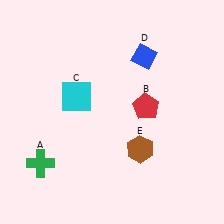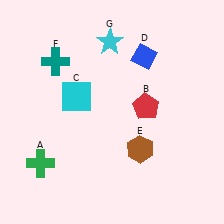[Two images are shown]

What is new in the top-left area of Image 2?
A cyan star (G) was added in the top-left area of Image 2.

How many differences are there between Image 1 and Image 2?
There are 2 differences between the two images.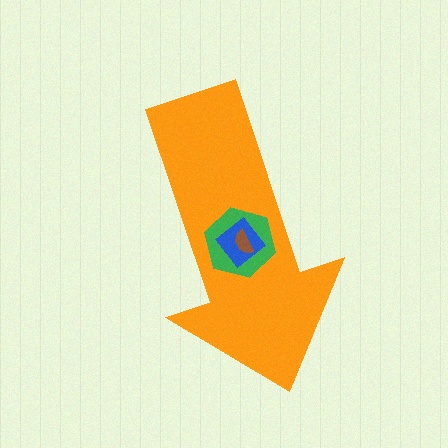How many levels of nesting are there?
4.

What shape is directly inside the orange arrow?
The green hexagon.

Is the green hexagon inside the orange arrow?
Yes.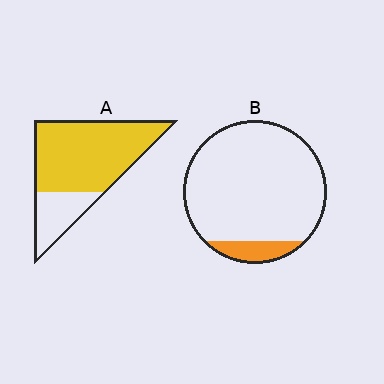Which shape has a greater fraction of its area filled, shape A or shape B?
Shape A.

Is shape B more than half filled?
No.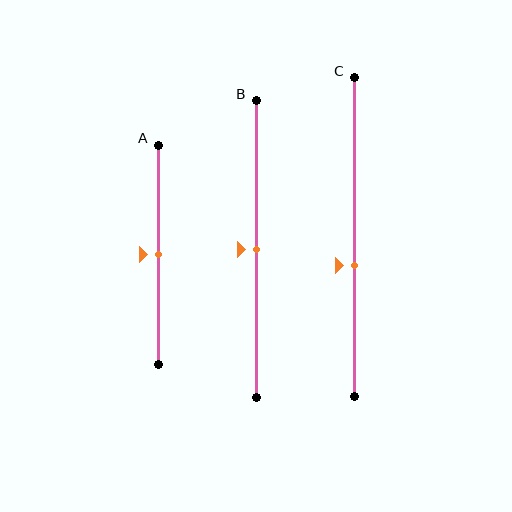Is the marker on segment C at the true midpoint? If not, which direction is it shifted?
No, the marker on segment C is shifted downward by about 9% of the segment length.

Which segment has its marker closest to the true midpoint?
Segment A has its marker closest to the true midpoint.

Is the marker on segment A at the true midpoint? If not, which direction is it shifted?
Yes, the marker on segment A is at the true midpoint.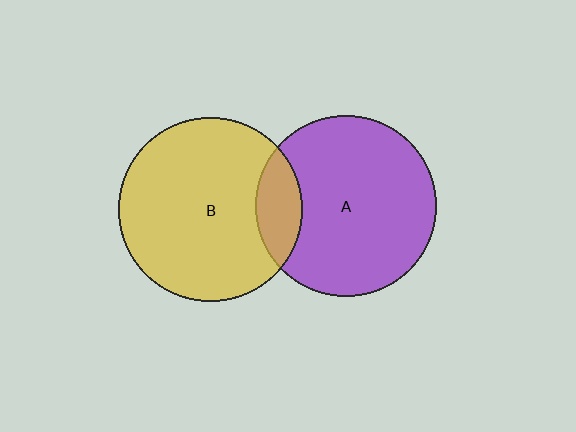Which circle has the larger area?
Circle B (yellow).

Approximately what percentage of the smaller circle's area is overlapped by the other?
Approximately 15%.